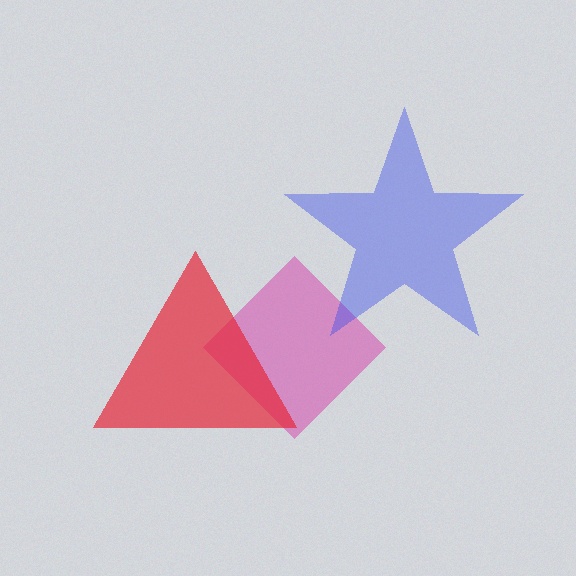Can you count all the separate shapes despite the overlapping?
Yes, there are 3 separate shapes.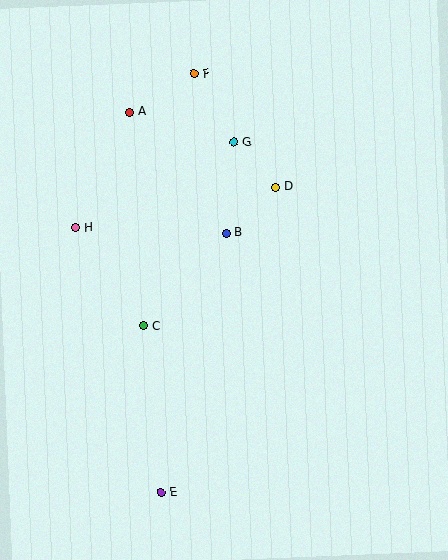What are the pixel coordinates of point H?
Point H is at (76, 228).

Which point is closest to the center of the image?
Point B at (226, 233) is closest to the center.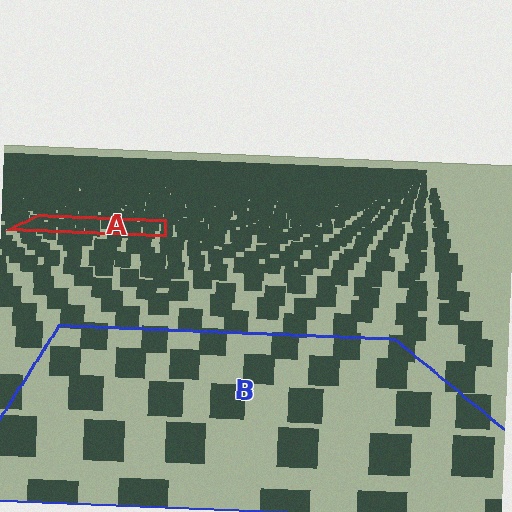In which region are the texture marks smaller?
The texture marks are smaller in region A, because it is farther away.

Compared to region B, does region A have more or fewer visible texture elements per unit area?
Region A has more texture elements per unit area — they are packed more densely because it is farther away.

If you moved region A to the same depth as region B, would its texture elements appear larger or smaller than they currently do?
They would appear larger. At a closer depth, the same texture elements are projected at a bigger on-screen size.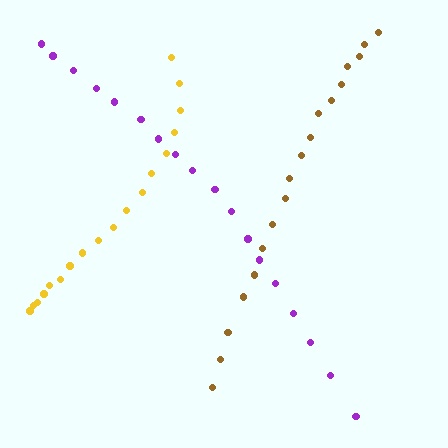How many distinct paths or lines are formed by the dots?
There are 3 distinct paths.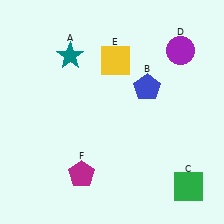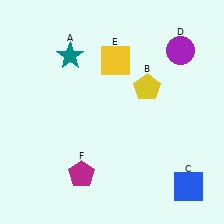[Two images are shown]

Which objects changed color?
B changed from blue to yellow. C changed from green to blue.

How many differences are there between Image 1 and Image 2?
There are 2 differences between the two images.